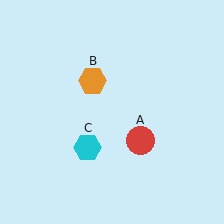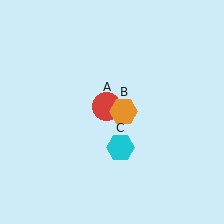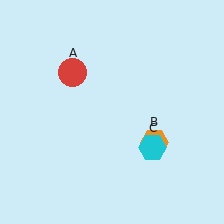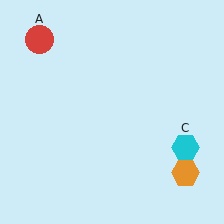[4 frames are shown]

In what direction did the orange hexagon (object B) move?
The orange hexagon (object B) moved down and to the right.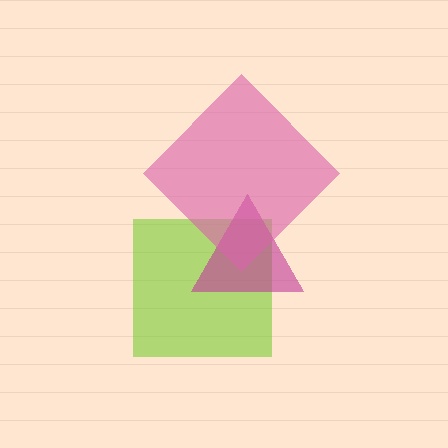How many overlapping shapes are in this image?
There are 3 overlapping shapes in the image.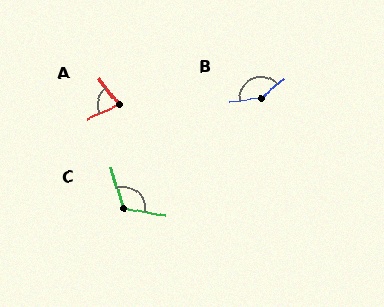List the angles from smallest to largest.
A (76°), C (118°), B (147°).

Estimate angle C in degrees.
Approximately 118 degrees.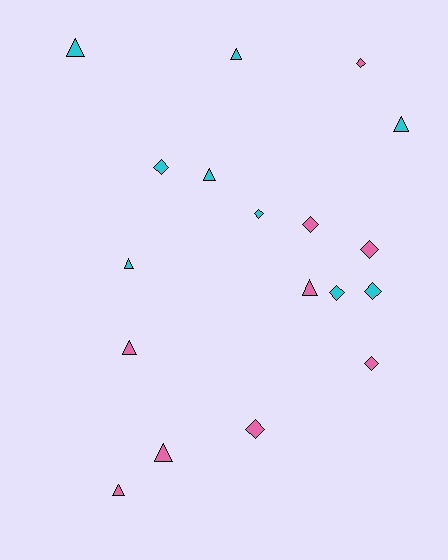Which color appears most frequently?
Cyan, with 9 objects.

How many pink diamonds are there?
There are 5 pink diamonds.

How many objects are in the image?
There are 18 objects.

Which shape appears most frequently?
Triangle, with 9 objects.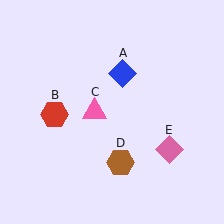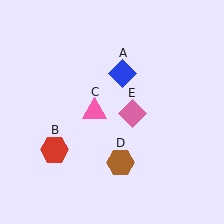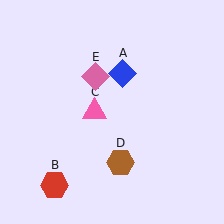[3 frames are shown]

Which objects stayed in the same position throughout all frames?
Blue diamond (object A) and pink triangle (object C) and brown hexagon (object D) remained stationary.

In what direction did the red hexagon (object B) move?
The red hexagon (object B) moved down.